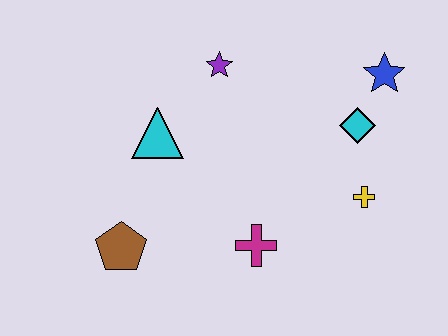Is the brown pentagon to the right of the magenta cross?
No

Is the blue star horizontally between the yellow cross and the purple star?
No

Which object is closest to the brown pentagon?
The cyan triangle is closest to the brown pentagon.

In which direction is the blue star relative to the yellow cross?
The blue star is above the yellow cross.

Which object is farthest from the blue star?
The brown pentagon is farthest from the blue star.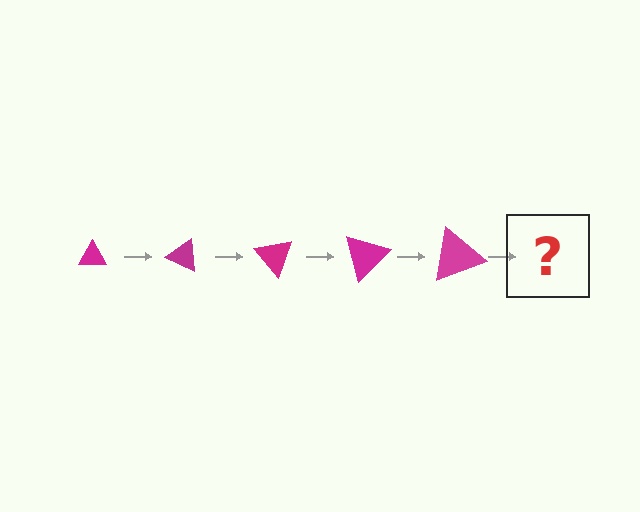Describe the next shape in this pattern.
It should be a triangle, larger than the previous one and rotated 125 degrees from the start.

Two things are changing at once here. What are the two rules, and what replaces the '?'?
The two rules are that the triangle grows larger each step and it rotates 25 degrees each step. The '?' should be a triangle, larger than the previous one and rotated 125 degrees from the start.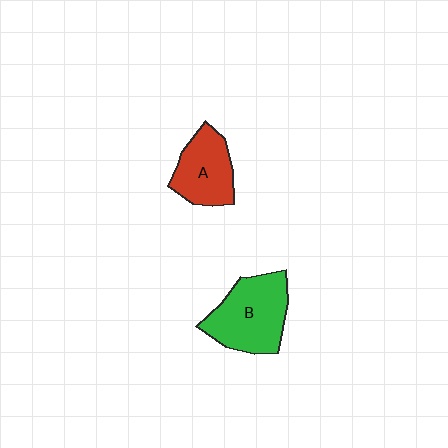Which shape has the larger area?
Shape B (green).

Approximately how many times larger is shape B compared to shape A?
Approximately 1.4 times.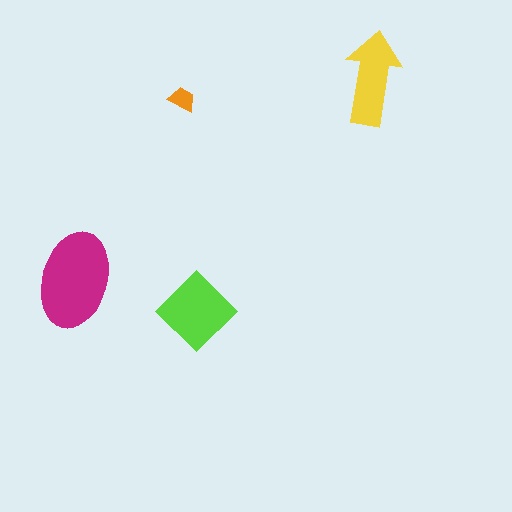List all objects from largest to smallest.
The magenta ellipse, the lime diamond, the yellow arrow, the orange trapezoid.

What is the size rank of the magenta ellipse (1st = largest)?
1st.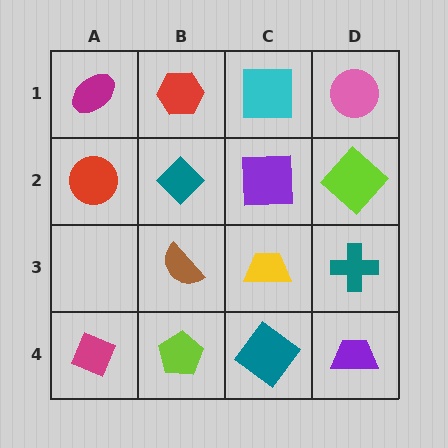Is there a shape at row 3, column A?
No, that cell is empty.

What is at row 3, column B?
A brown semicircle.